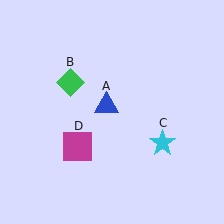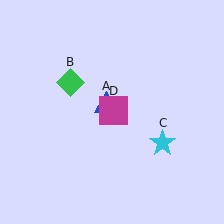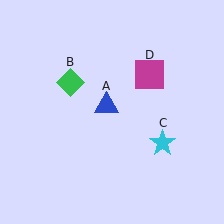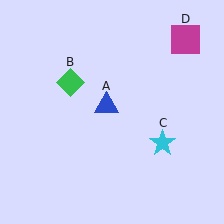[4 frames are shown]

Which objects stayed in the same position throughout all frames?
Blue triangle (object A) and green diamond (object B) and cyan star (object C) remained stationary.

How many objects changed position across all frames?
1 object changed position: magenta square (object D).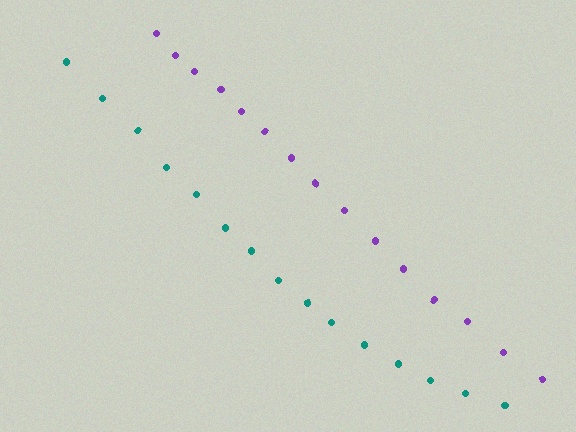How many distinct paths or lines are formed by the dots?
There are 2 distinct paths.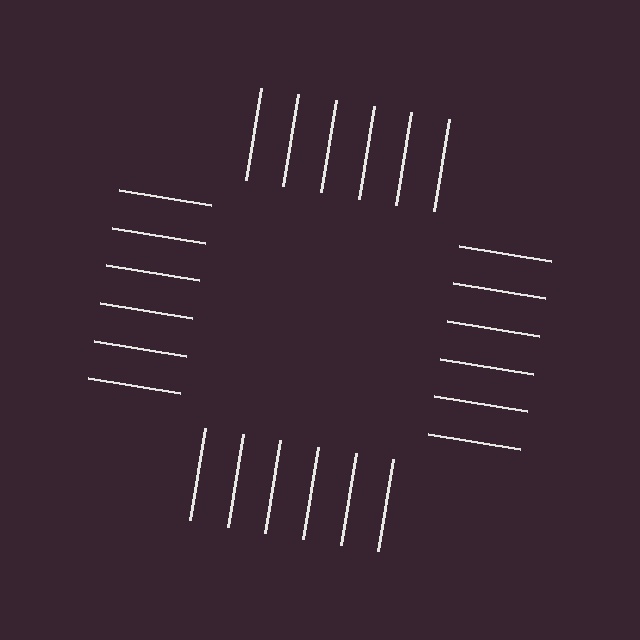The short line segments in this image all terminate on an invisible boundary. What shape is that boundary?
An illusory square — the line segments terminate on its edges but no continuous stroke is drawn.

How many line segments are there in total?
24 — 6 along each of the 4 edges.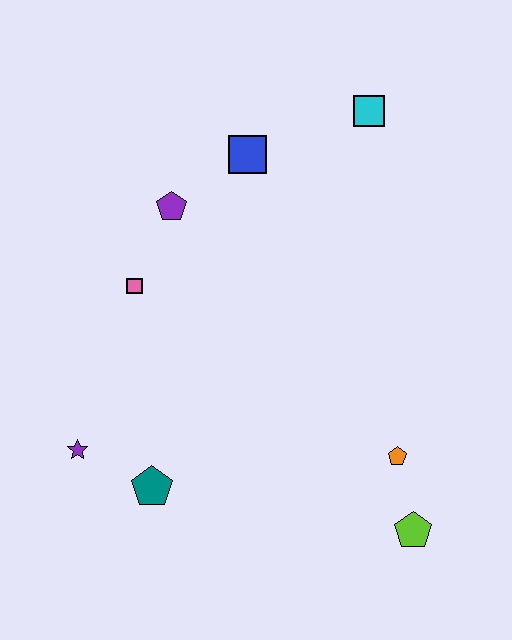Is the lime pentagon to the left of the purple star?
No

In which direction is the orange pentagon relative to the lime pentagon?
The orange pentagon is above the lime pentagon.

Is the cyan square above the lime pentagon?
Yes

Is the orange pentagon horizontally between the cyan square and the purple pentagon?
No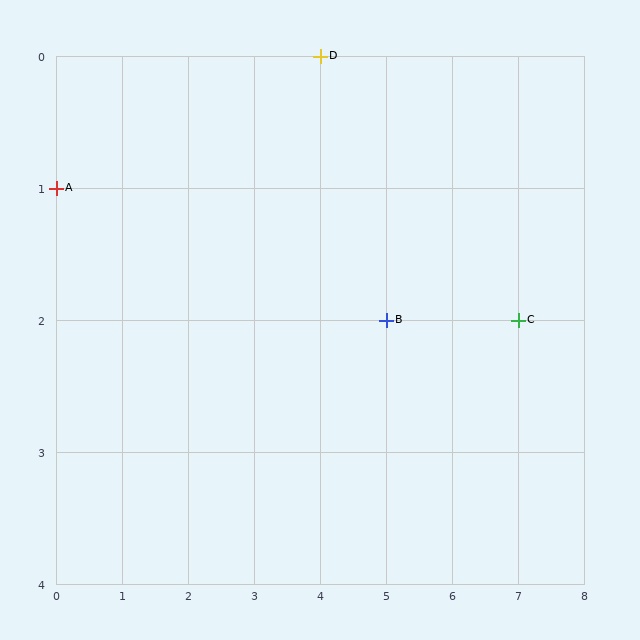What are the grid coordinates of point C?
Point C is at grid coordinates (7, 2).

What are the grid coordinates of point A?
Point A is at grid coordinates (0, 1).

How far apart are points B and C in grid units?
Points B and C are 2 columns apart.